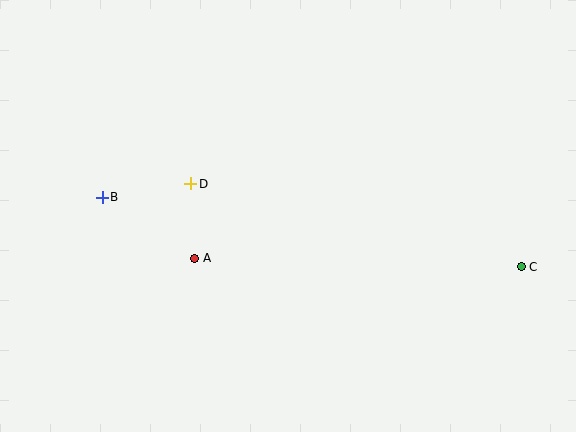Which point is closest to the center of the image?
Point D at (191, 184) is closest to the center.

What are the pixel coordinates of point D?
Point D is at (191, 184).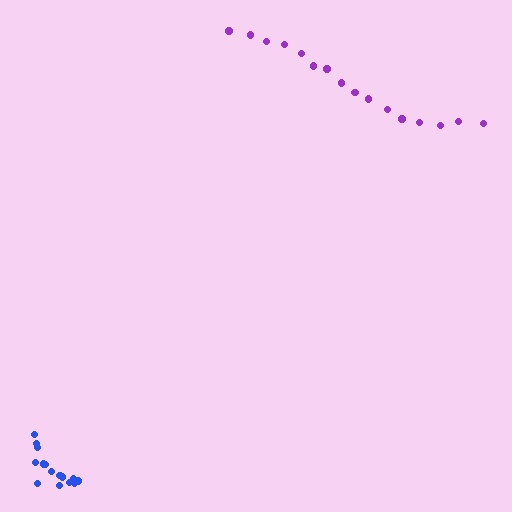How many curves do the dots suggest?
There are 2 distinct paths.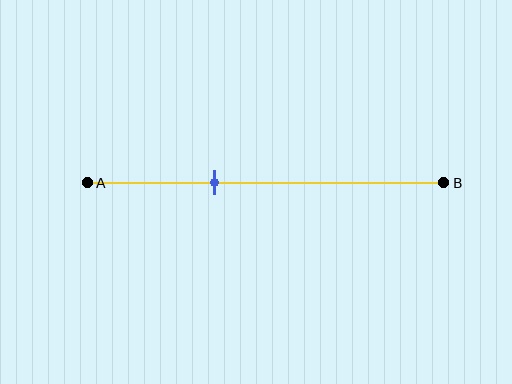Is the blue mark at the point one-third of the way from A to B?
Yes, the mark is approximately at the one-third point.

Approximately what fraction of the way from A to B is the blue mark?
The blue mark is approximately 35% of the way from A to B.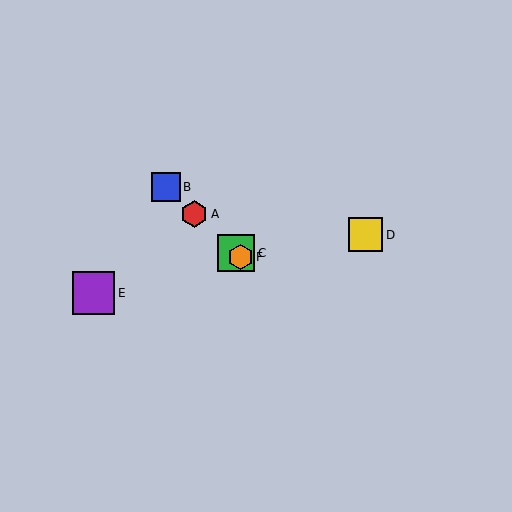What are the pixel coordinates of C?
Object C is at (236, 253).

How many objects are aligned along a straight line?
4 objects (A, B, C, F) are aligned along a straight line.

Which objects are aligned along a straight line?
Objects A, B, C, F are aligned along a straight line.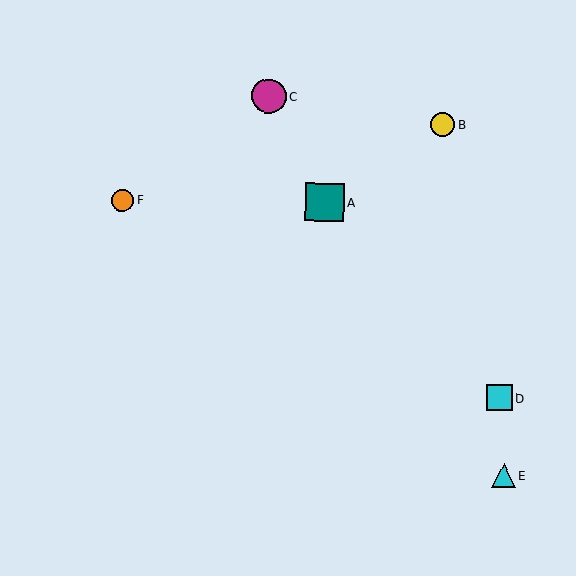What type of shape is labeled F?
Shape F is an orange circle.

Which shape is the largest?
The teal square (labeled A) is the largest.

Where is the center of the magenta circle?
The center of the magenta circle is at (269, 96).